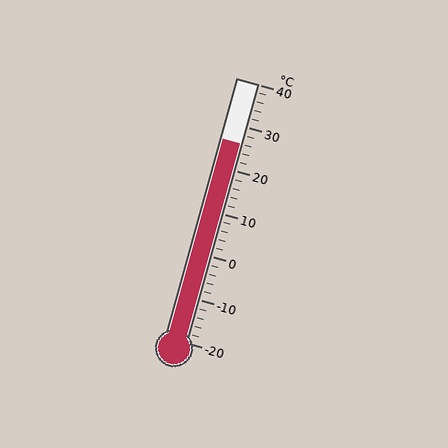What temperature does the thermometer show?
The thermometer shows approximately 26°C.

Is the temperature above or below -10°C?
The temperature is above -10°C.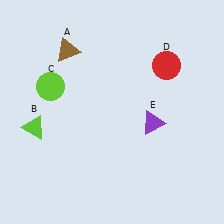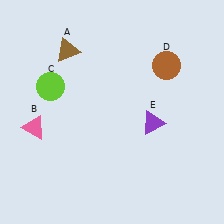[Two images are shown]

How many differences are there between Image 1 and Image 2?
There are 2 differences between the two images.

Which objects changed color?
B changed from lime to pink. D changed from red to brown.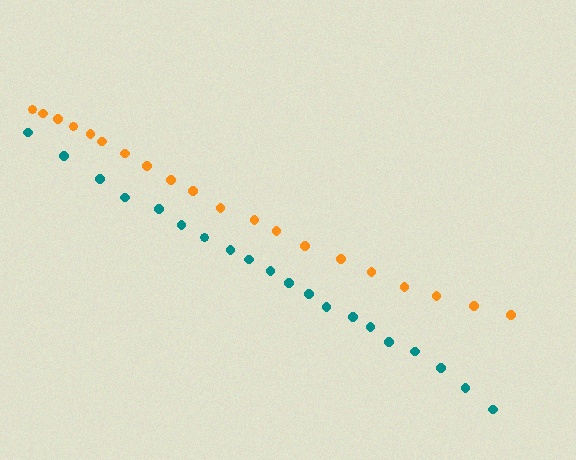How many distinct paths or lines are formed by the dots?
There are 2 distinct paths.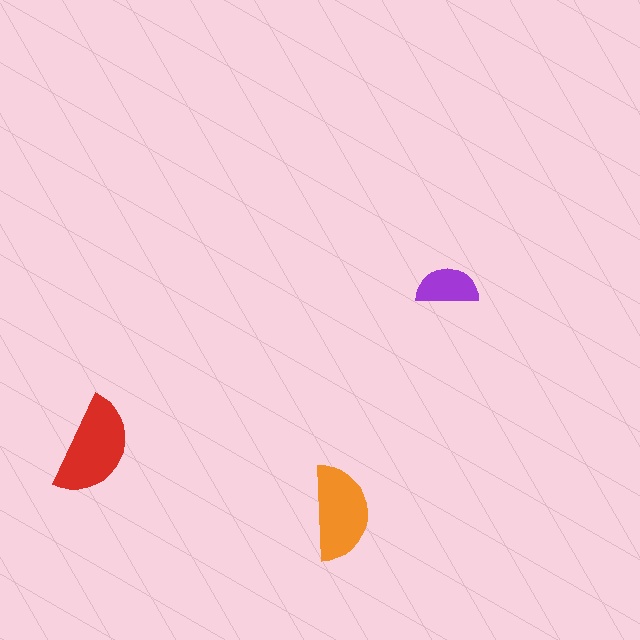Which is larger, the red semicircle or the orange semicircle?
The red one.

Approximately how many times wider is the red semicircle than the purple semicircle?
About 1.5 times wider.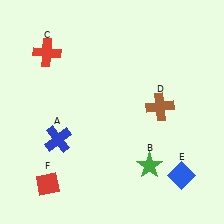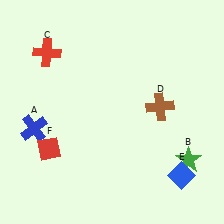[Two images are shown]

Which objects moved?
The objects that moved are: the blue cross (A), the green star (B), the red diamond (F).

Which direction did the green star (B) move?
The green star (B) moved right.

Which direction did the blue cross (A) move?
The blue cross (A) moved left.